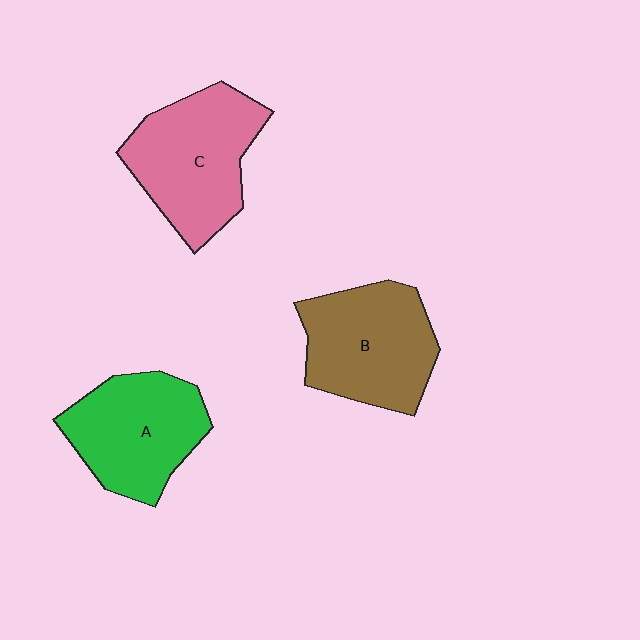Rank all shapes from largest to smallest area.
From largest to smallest: C (pink), B (brown), A (green).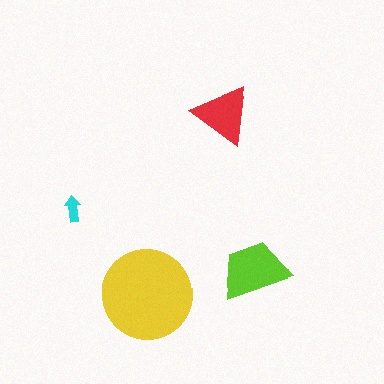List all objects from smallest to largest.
The cyan arrow, the red triangle, the lime trapezoid, the yellow circle.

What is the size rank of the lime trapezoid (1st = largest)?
2nd.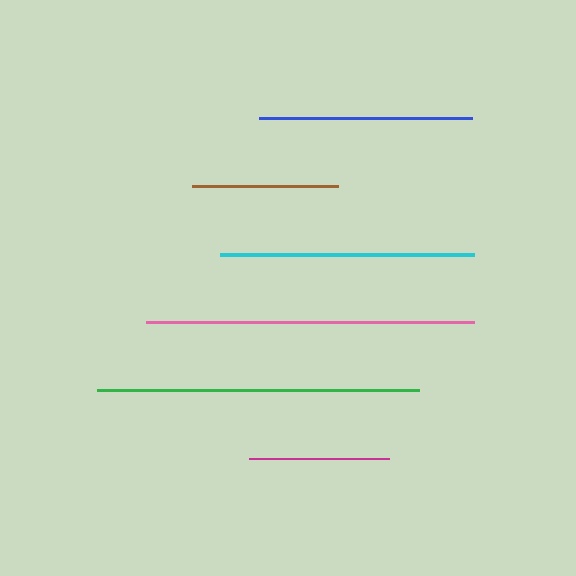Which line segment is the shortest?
The magenta line is the shortest at approximately 139 pixels.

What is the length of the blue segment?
The blue segment is approximately 214 pixels long.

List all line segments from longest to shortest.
From longest to shortest: pink, green, cyan, blue, brown, magenta.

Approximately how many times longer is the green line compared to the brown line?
The green line is approximately 2.2 times the length of the brown line.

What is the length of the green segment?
The green segment is approximately 322 pixels long.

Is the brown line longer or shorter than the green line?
The green line is longer than the brown line.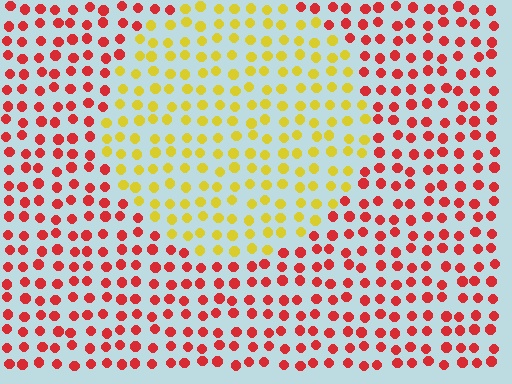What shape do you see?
I see a circle.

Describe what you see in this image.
The image is filled with small red elements in a uniform arrangement. A circle-shaped region is visible where the elements are tinted to a slightly different hue, forming a subtle color boundary.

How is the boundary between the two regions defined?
The boundary is defined purely by a slight shift in hue (about 59 degrees). Spacing, size, and orientation are identical on both sides.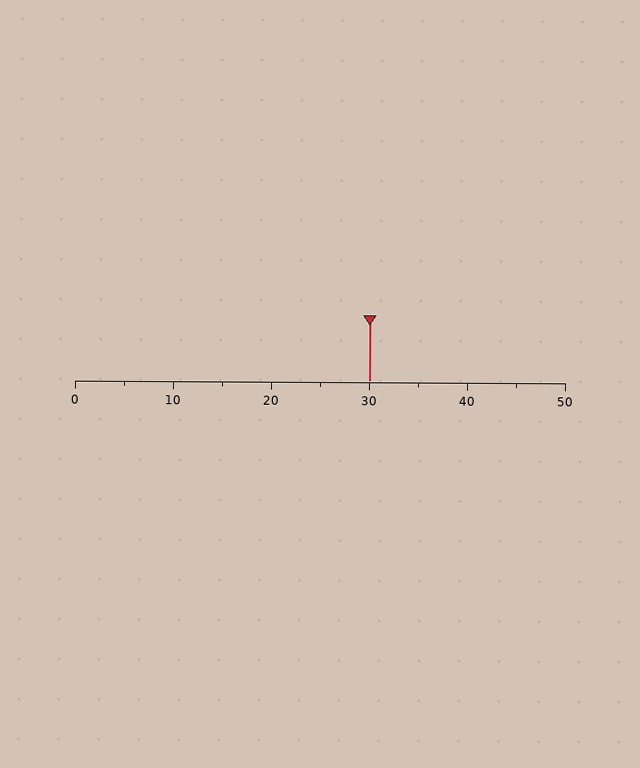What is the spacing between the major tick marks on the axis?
The major ticks are spaced 10 apart.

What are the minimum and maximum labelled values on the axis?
The axis runs from 0 to 50.